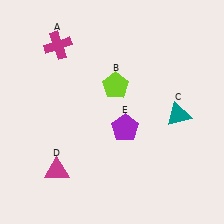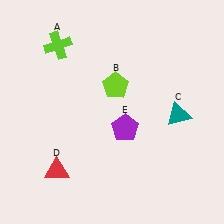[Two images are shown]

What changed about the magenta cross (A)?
In Image 1, A is magenta. In Image 2, it changed to lime.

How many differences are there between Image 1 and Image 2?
There are 2 differences between the two images.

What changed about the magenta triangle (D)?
In Image 1, D is magenta. In Image 2, it changed to red.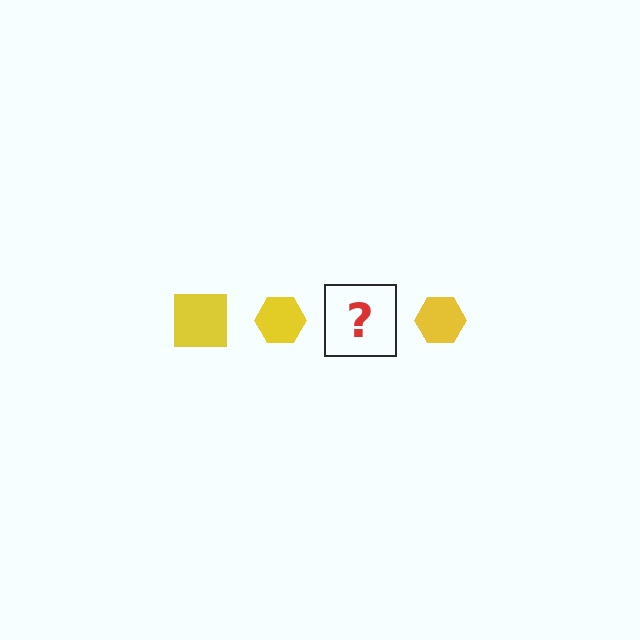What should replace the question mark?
The question mark should be replaced with a yellow square.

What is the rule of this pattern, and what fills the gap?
The rule is that the pattern cycles through square, hexagon shapes in yellow. The gap should be filled with a yellow square.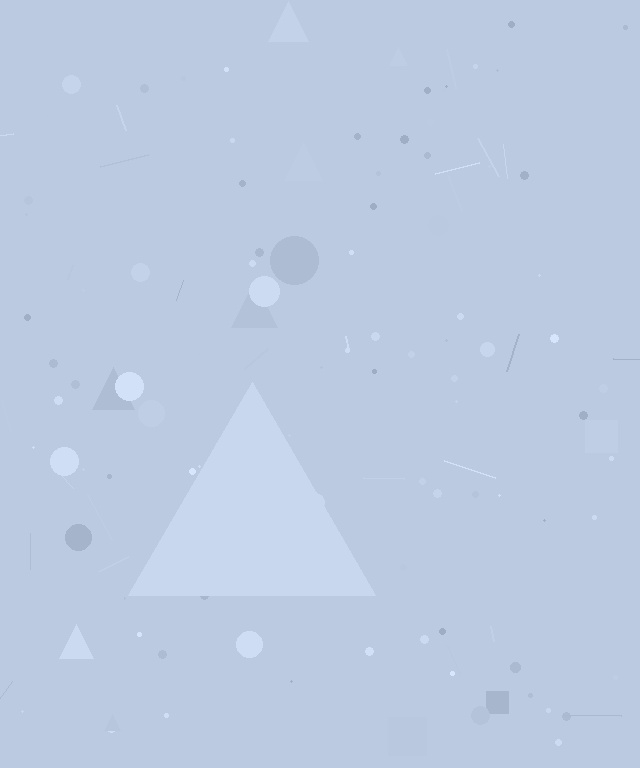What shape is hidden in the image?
A triangle is hidden in the image.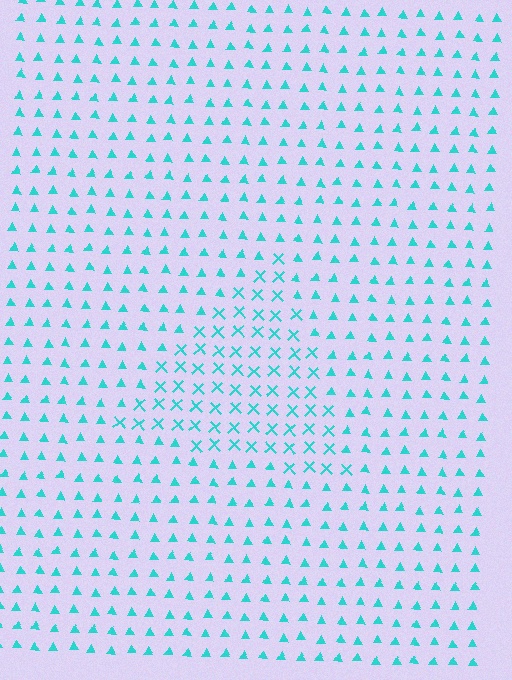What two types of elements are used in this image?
The image uses X marks inside the triangle region and triangles outside it.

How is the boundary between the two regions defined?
The boundary is defined by a change in element shape: X marks inside vs. triangles outside. All elements share the same color and spacing.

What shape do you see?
I see a triangle.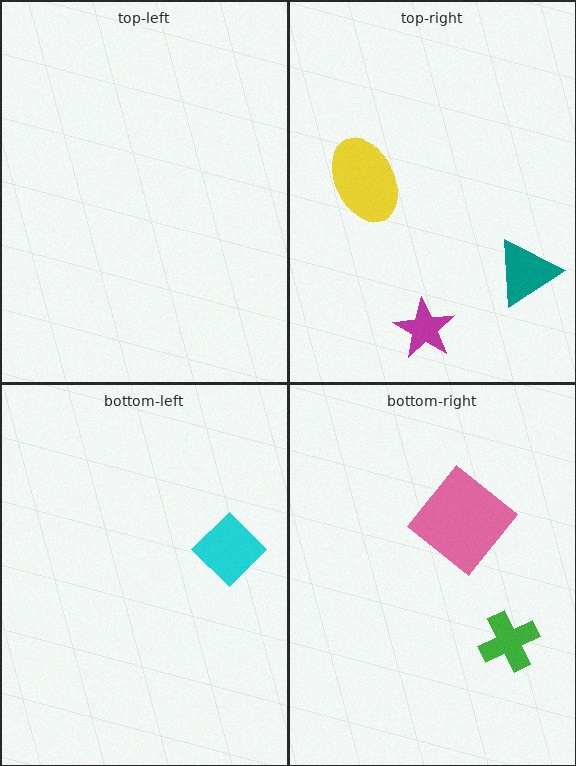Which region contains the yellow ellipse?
The top-right region.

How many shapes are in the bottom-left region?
1.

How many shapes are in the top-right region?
3.